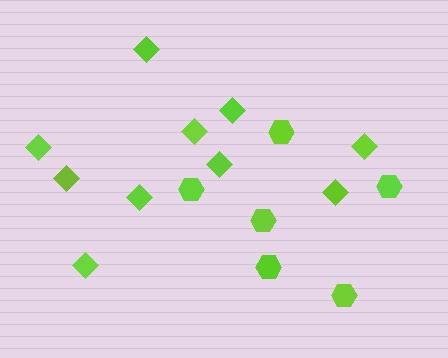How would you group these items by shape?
There are 2 groups: one group of hexagons (6) and one group of diamonds (10).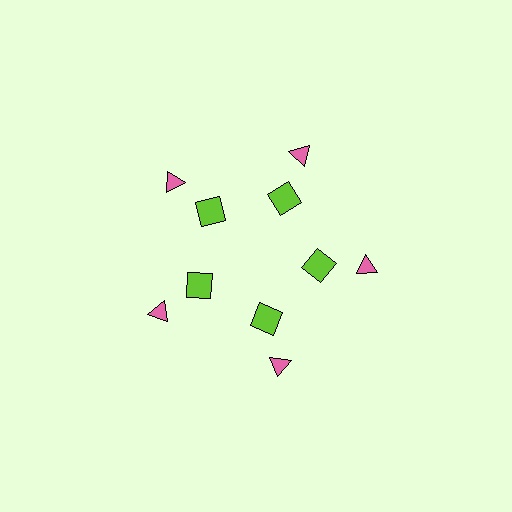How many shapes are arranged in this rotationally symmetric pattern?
There are 10 shapes, arranged in 5 groups of 2.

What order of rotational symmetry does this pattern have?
This pattern has 5-fold rotational symmetry.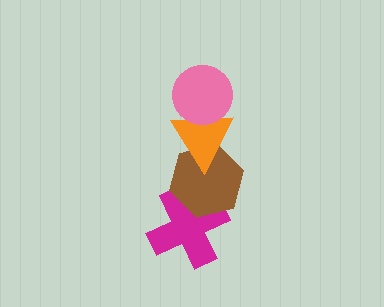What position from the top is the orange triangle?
The orange triangle is 2nd from the top.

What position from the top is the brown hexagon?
The brown hexagon is 3rd from the top.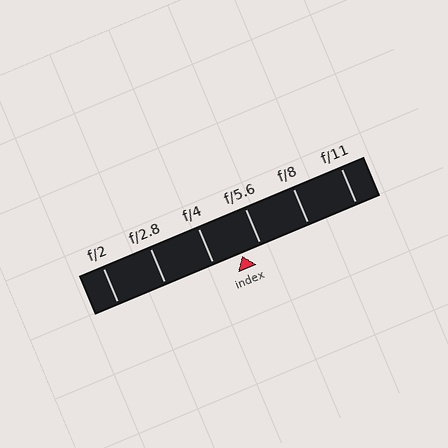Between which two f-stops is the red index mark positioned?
The index mark is between f/4 and f/5.6.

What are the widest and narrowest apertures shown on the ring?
The widest aperture shown is f/2 and the narrowest is f/11.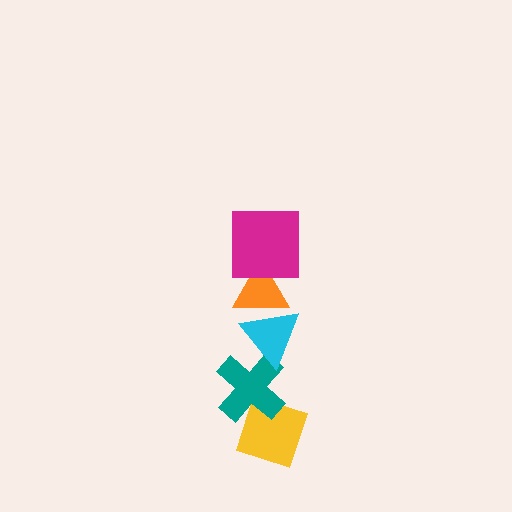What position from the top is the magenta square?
The magenta square is 1st from the top.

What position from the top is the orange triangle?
The orange triangle is 2nd from the top.